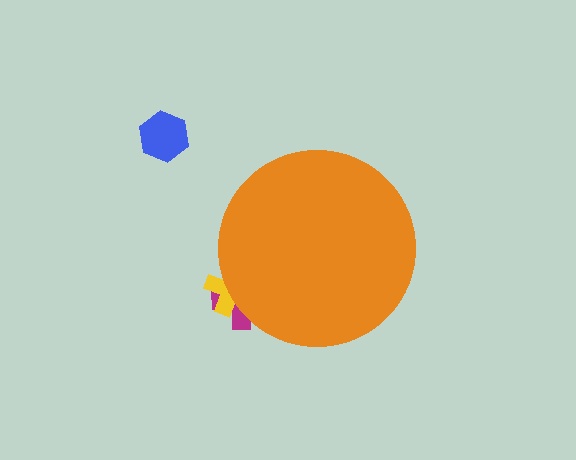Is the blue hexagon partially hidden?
No, the blue hexagon is fully visible.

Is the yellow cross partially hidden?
Yes, the yellow cross is partially hidden behind the orange circle.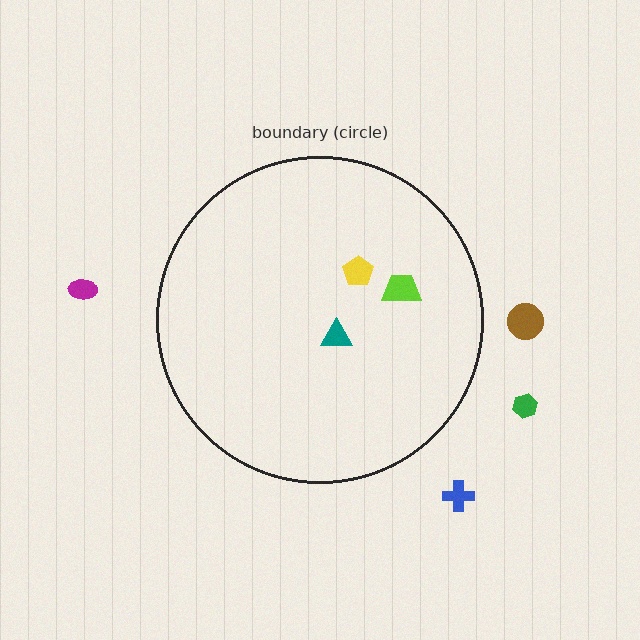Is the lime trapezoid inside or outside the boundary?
Inside.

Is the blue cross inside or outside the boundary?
Outside.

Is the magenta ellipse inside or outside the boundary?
Outside.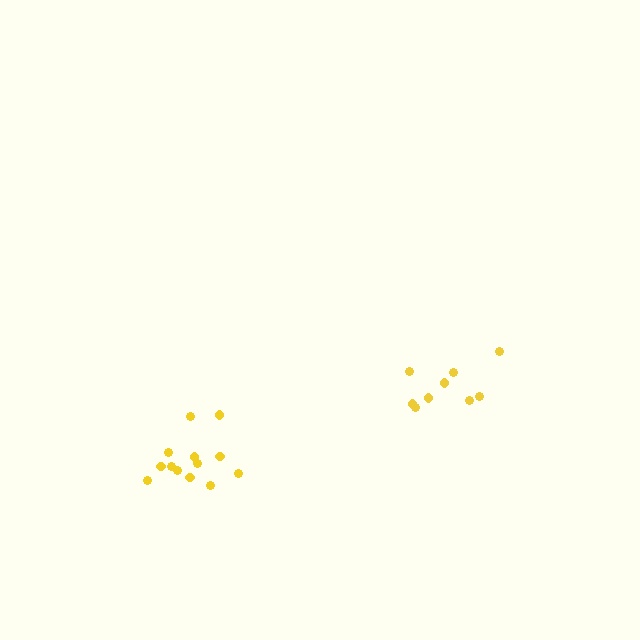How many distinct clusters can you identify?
There are 2 distinct clusters.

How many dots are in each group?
Group 1: 13 dots, Group 2: 9 dots (22 total).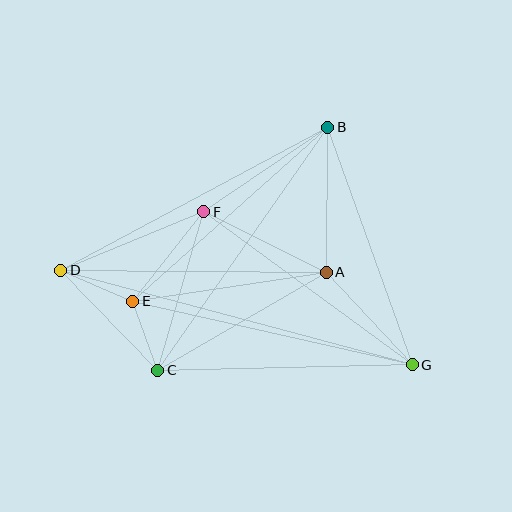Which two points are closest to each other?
Points C and E are closest to each other.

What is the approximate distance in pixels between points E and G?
The distance between E and G is approximately 287 pixels.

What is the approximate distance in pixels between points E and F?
The distance between E and F is approximately 114 pixels.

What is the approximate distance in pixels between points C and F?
The distance between C and F is approximately 165 pixels.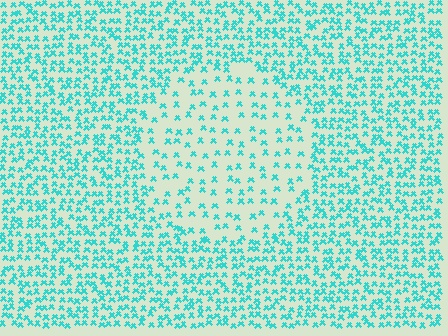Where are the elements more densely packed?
The elements are more densely packed outside the circle boundary.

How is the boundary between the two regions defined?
The boundary is defined by a change in element density (approximately 2.3x ratio). All elements are the same color, size, and shape.